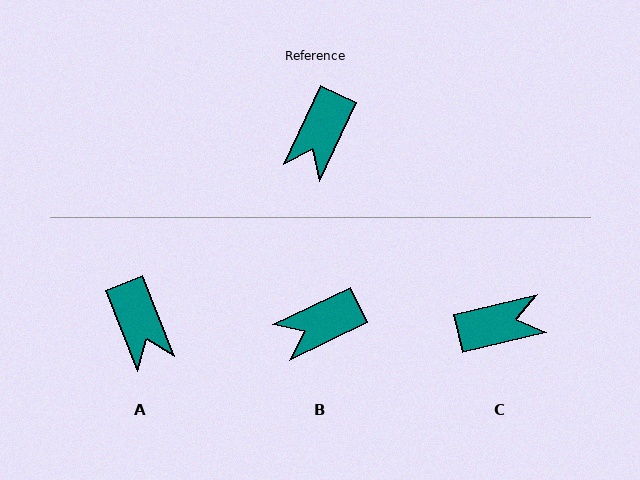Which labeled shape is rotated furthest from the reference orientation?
C, about 128 degrees away.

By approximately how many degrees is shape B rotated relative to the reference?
Approximately 39 degrees clockwise.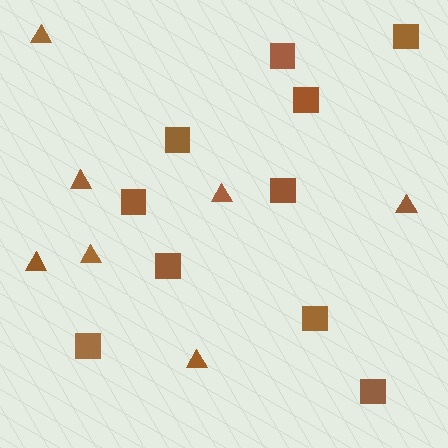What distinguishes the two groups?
There are 2 groups: one group of squares (10) and one group of triangles (7).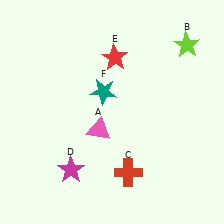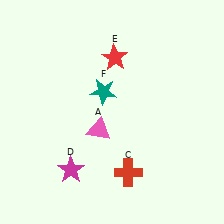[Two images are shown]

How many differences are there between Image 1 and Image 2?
There is 1 difference between the two images.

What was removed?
The lime star (B) was removed in Image 2.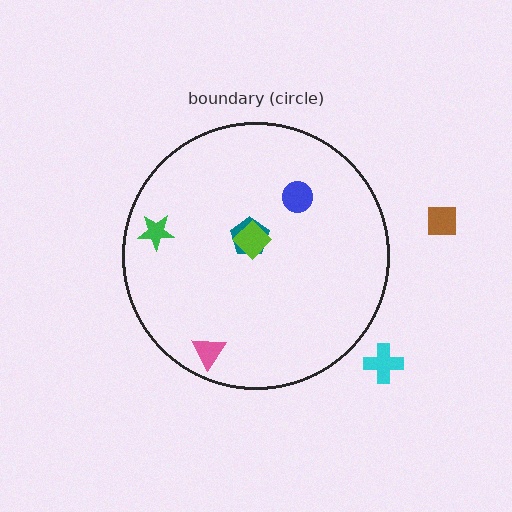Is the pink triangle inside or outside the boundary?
Inside.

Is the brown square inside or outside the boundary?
Outside.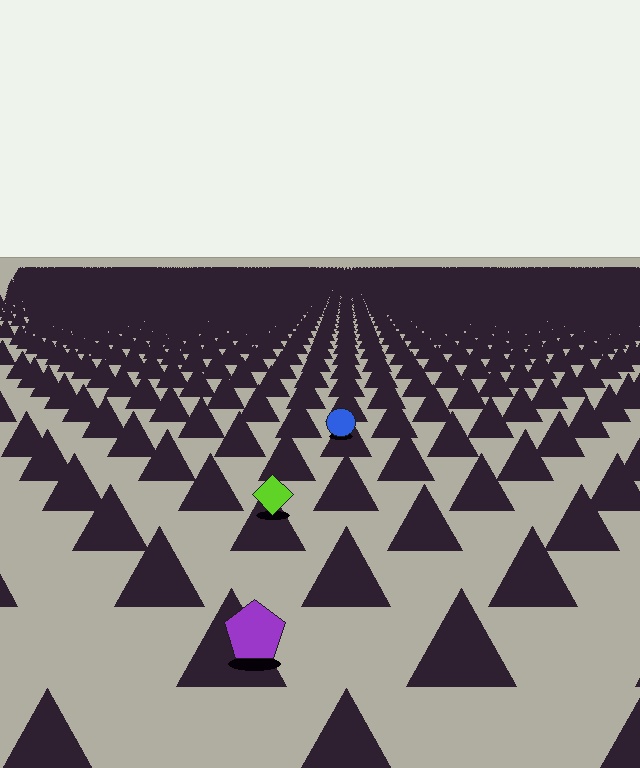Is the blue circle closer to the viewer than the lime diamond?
No. The lime diamond is closer — you can tell from the texture gradient: the ground texture is coarser near it.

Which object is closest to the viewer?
The purple pentagon is closest. The texture marks near it are larger and more spread out.